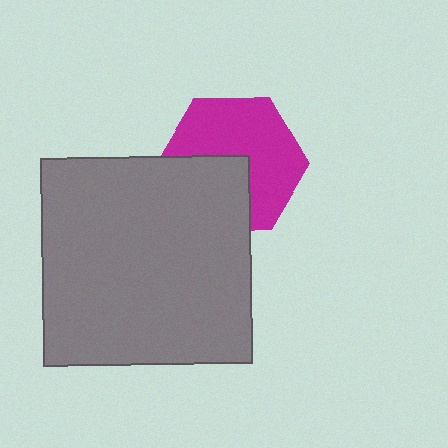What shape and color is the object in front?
The object in front is a gray square.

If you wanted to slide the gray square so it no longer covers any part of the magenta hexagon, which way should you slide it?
Slide it down — that is the most direct way to separate the two shapes.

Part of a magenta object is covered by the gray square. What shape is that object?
It is a hexagon.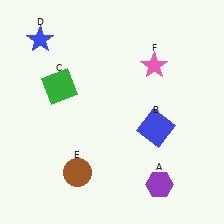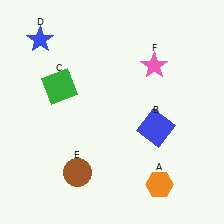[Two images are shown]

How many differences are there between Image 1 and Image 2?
There is 1 difference between the two images.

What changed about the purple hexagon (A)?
In Image 1, A is purple. In Image 2, it changed to orange.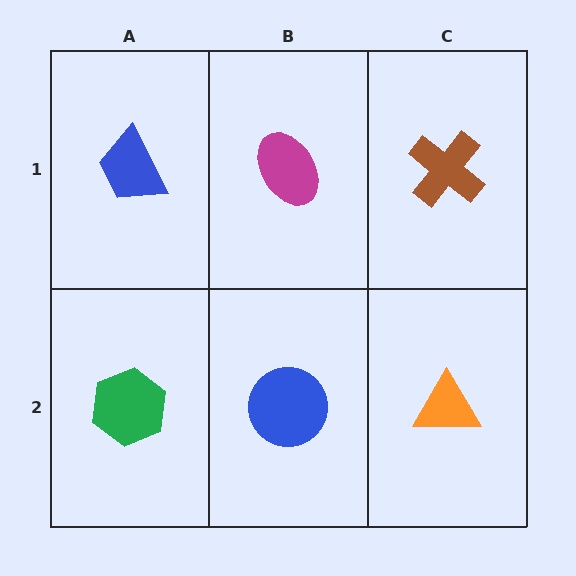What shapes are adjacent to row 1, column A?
A green hexagon (row 2, column A), a magenta ellipse (row 1, column B).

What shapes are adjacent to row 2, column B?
A magenta ellipse (row 1, column B), a green hexagon (row 2, column A), an orange triangle (row 2, column C).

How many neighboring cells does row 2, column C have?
2.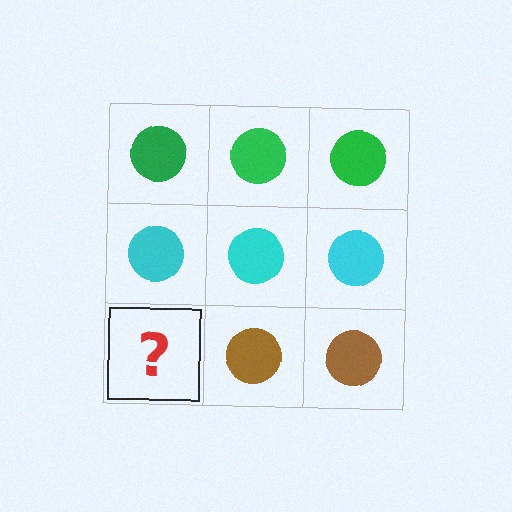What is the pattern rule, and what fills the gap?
The rule is that each row has a consistent color. The gap should be filled with a brown circle.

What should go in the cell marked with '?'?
The missing cell should contain a brown circle.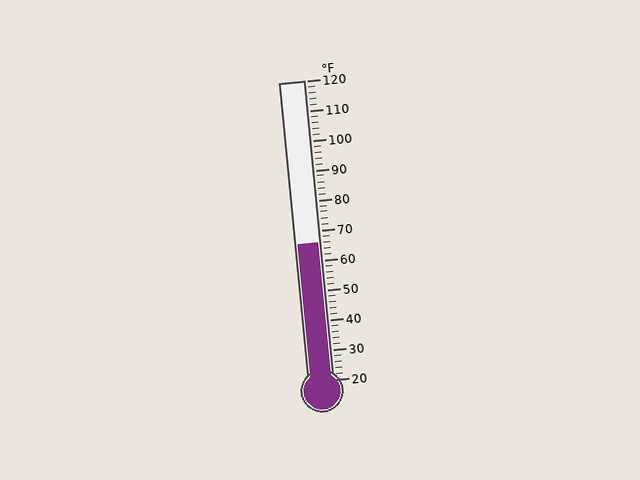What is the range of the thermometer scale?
The thermometer scale ranges from 20°F to 120°F.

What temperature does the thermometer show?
The thermometer shows approximately 66°F.